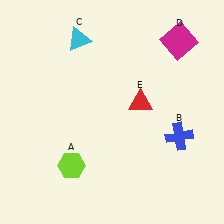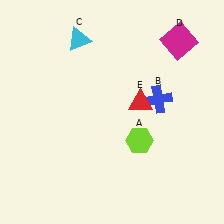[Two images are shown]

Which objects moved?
The objects that moved are: the lime hexagon (A), the blue cross (B).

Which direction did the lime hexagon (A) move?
The lime hexagon (A) moved right.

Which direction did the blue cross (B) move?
The blue cross (B) moved up.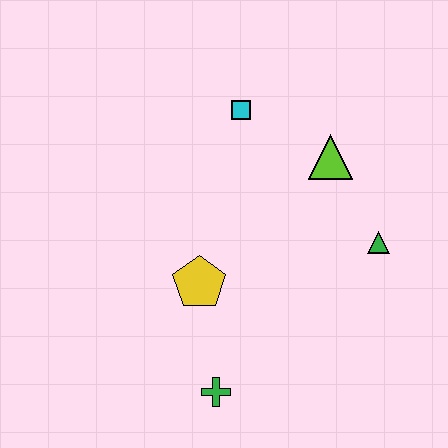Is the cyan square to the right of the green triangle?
No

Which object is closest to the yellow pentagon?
The green cross is closest to the yellow pentagon.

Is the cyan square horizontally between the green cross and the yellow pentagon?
No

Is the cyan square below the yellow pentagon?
No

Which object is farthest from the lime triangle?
The green cross is farthest from the lime triangle.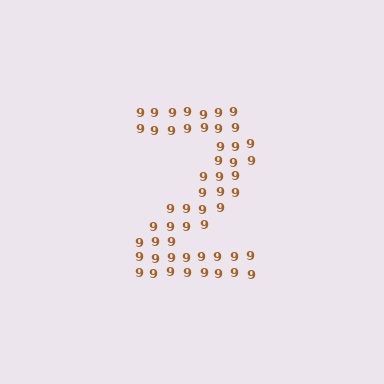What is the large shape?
The large shape is the digit 2.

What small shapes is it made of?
It is made of small digit 9's.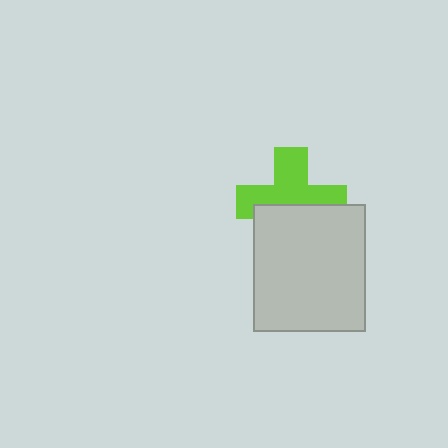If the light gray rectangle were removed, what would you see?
You would see the complete lime cross.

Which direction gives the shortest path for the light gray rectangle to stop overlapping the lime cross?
Moving down gives the shortest separation.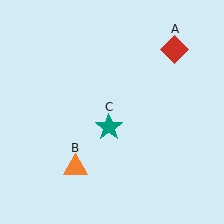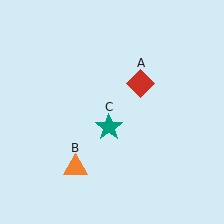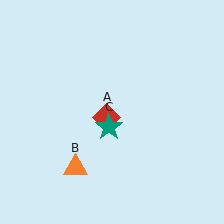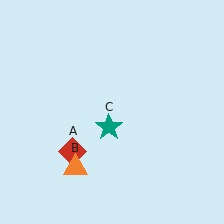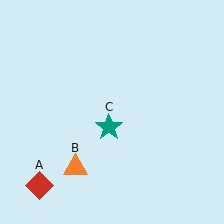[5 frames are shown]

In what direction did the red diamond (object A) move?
The red diamond (object A) moved down and to the left.